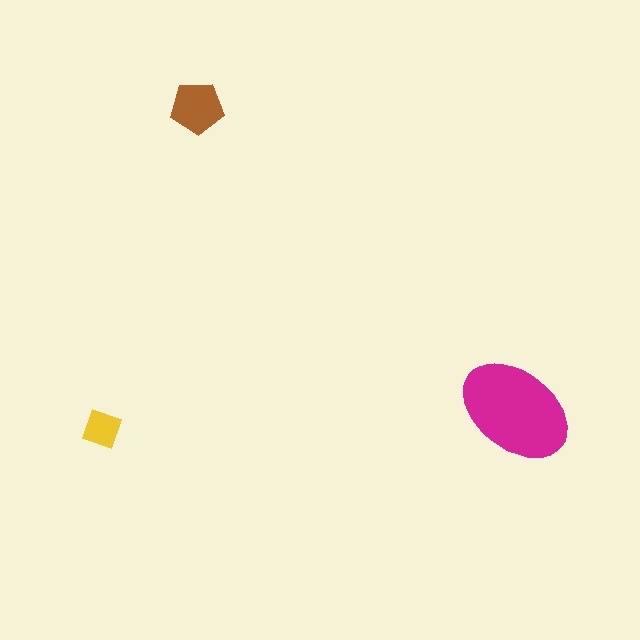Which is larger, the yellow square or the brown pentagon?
The brown pentagon.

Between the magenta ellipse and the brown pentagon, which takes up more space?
The magenta ellipse.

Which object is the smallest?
The yellow square.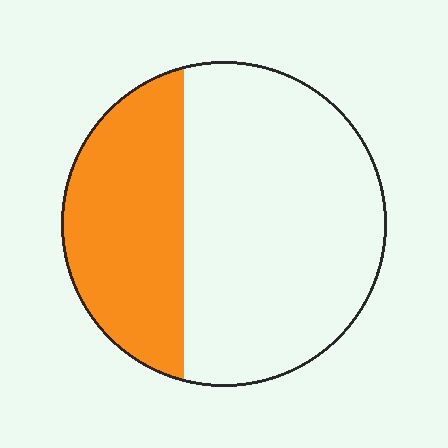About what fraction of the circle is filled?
About one third (1/3).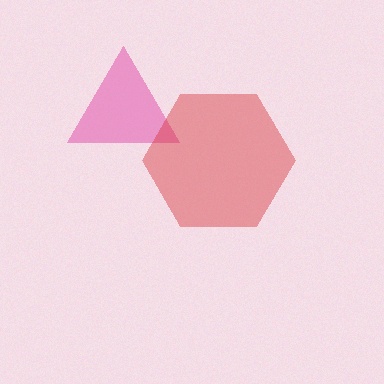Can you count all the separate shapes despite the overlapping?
Yes, there are 2 separate shapes.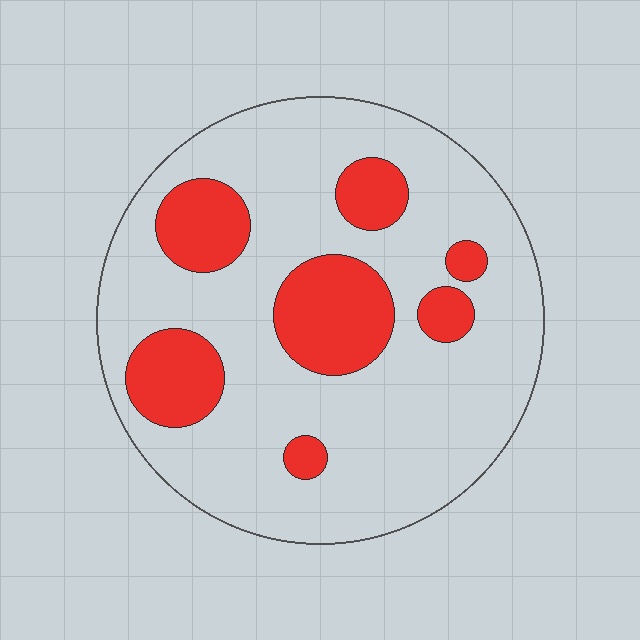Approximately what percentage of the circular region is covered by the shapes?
Approximately 25%.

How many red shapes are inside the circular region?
7.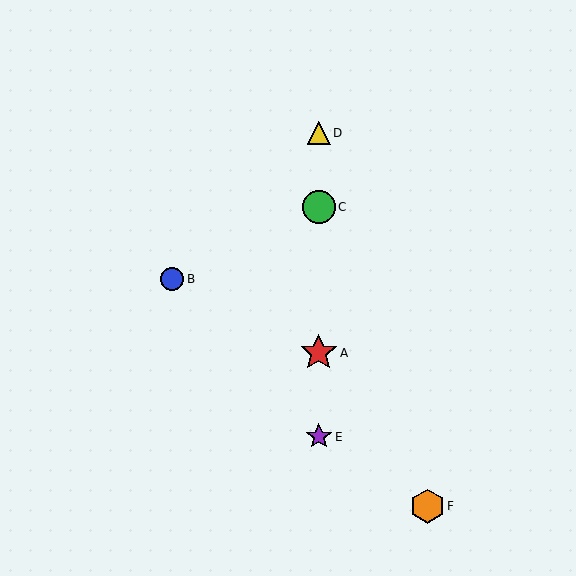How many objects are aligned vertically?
4 objects (A, C, D, E) are aligned vertically.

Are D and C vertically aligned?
Yes, both are at x≈319.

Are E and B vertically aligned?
No, E is at x≈319 and B is at x≈172.